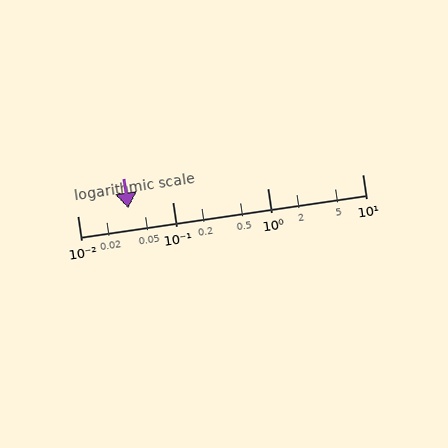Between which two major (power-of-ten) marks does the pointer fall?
The pointer is between 0.01 and 0.1.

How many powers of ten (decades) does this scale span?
The scale spans 3 decades, from 0.01 to 10.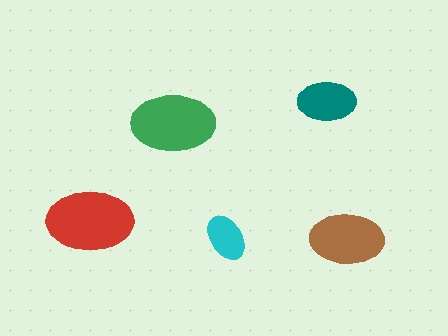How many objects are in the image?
There are 5 objects in the image.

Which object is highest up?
The teal ellipse is topmost.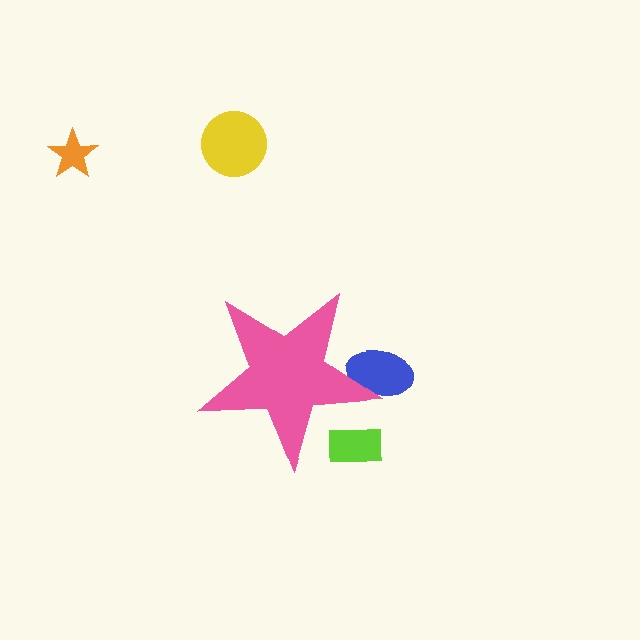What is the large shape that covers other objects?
A pink star.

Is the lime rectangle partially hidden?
Yes, the lime rectangle is partially hidden behind the pink star.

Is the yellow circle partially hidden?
No, the yellow circle is fully visible.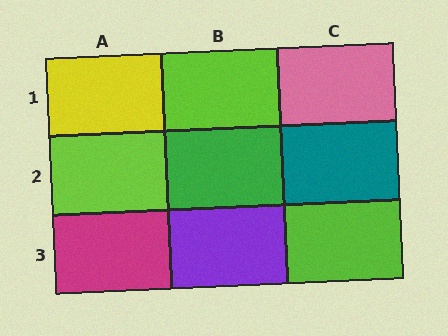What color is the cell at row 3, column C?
Lime.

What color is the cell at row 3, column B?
Purple.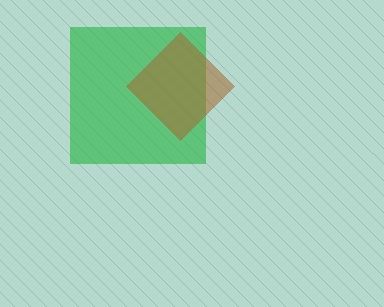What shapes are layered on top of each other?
The layered shapes are: a green square, a brown diamond.